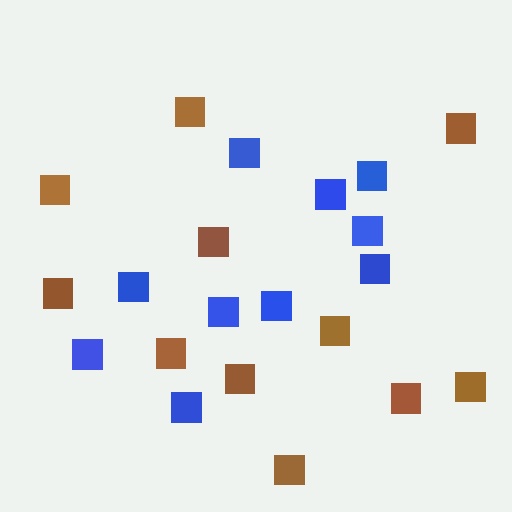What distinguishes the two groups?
There are 2 groups: one group of blue squares (10) and one group of brown squares (11).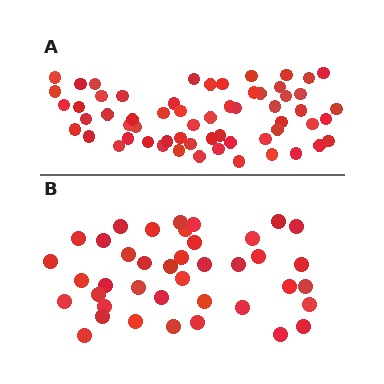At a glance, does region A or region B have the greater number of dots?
Region A (the top region) has more dots.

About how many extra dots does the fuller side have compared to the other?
Region A has approximately 20 more dots than region B.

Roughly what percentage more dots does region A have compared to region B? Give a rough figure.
About 50% more.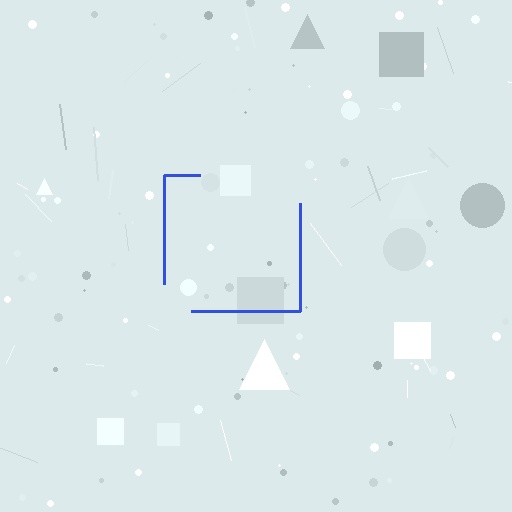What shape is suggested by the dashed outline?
The dashed outline suggests a square.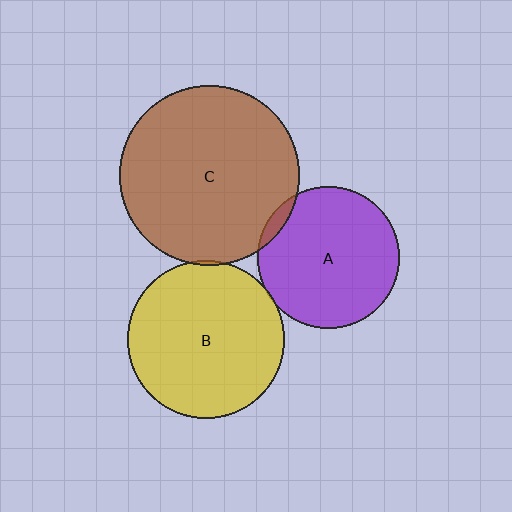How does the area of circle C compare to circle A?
Approximately 1.6 times.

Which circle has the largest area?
Circle C (brown).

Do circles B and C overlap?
Yes.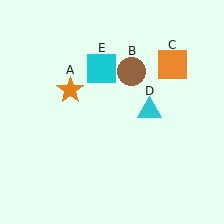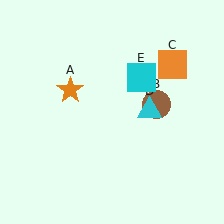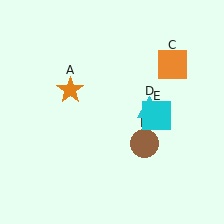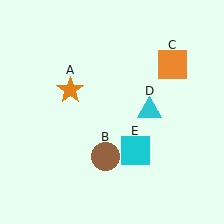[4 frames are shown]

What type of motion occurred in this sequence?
The brown circle (object B), cyan square (object E) rotated clockwise around the center of the scene.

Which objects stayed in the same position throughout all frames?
Orange star (object A) and orange square (object C) and cyan triangle (object D) remained stationary.